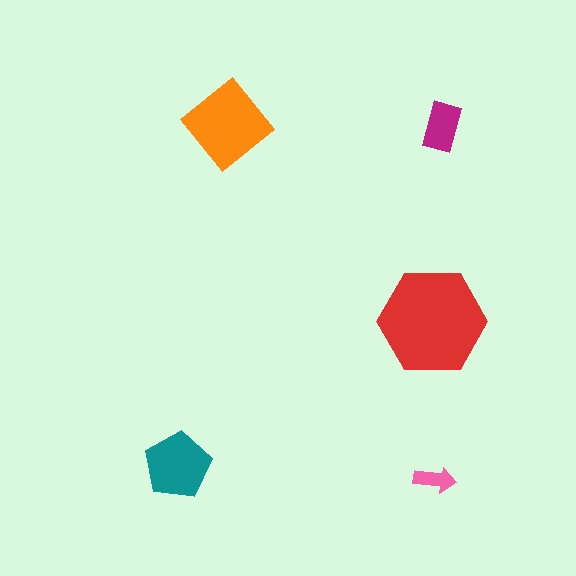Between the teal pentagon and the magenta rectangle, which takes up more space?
The teal pentagon.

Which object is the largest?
The red hexagon.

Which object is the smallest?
The pink arrow.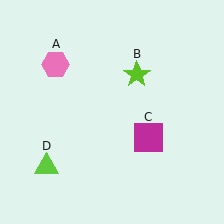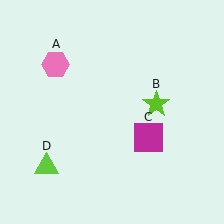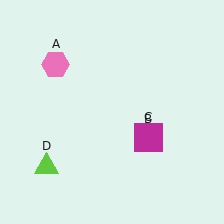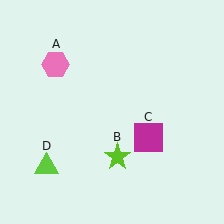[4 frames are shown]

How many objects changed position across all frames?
1 object changed position: lime star (object B).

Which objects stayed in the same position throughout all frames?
Pink hexagon (object A) and magenta square (object C) and lime triangle (object D) remained stationary.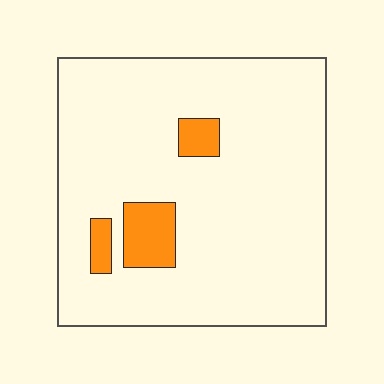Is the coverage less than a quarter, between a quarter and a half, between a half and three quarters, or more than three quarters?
Less than a quarter.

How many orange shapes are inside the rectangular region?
3.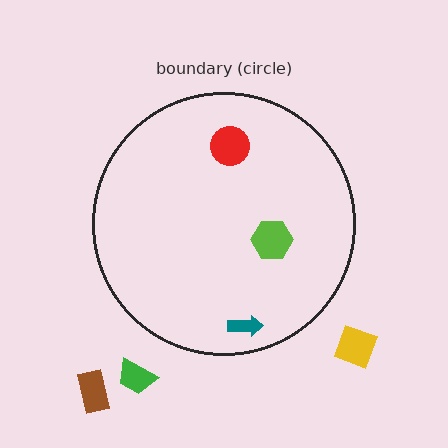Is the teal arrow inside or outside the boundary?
Inside.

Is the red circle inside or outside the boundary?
Inside.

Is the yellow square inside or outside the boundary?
Outside.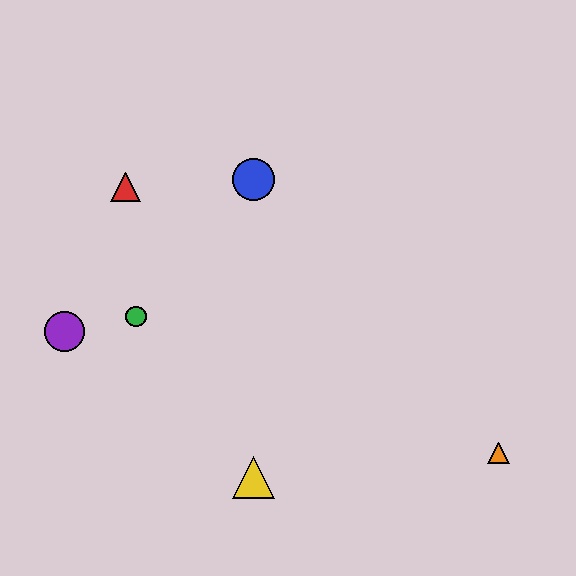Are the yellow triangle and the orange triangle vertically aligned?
No, the yellow triangle is at x≈254 and the orange triangle is at x≈498.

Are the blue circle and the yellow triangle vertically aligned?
Yes, both are at x≈254.